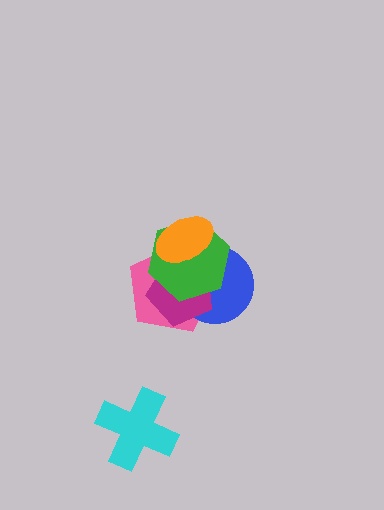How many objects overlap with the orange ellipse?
4 objects overlap with the orange ellipse.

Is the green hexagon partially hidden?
Yes, it is partially covered by another shape.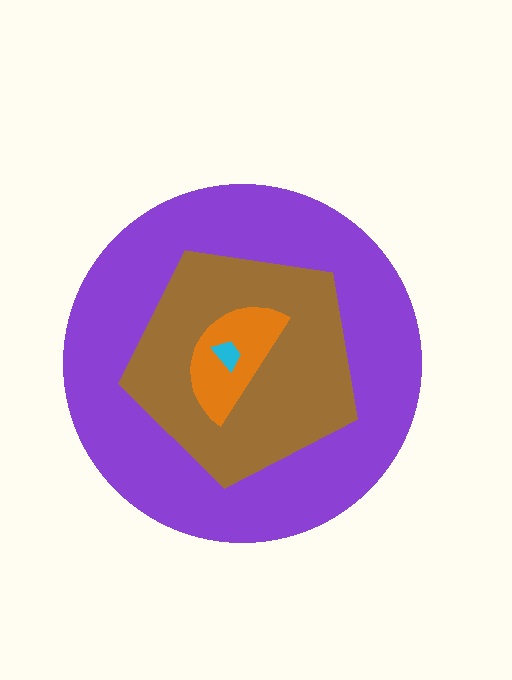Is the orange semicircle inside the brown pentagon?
Yes.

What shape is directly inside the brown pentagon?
The orange semicircle.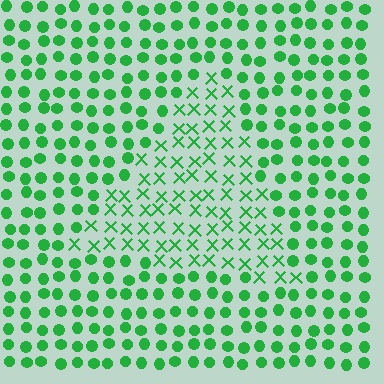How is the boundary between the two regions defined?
The boundary is defined by a change in element shape: X marks inside vs. circles outside. All elements share the same color and spacing.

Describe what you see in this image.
The image is filled with small green elements arranged in a uniform grid. A triangle-shaped region contains X marks, while the surrounding area contains circles. The boundary is defined purely by the change in element shape.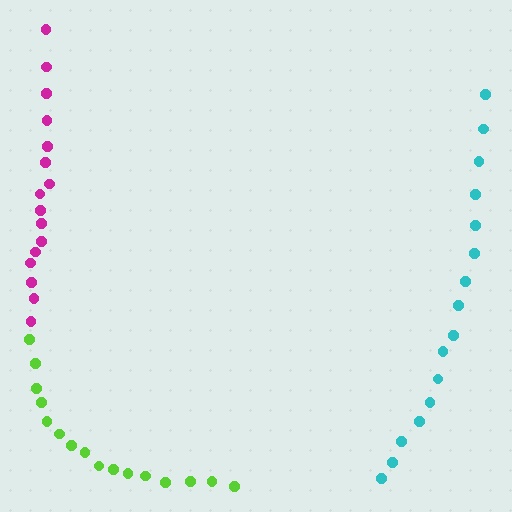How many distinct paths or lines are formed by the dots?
There are 3 distinct paths.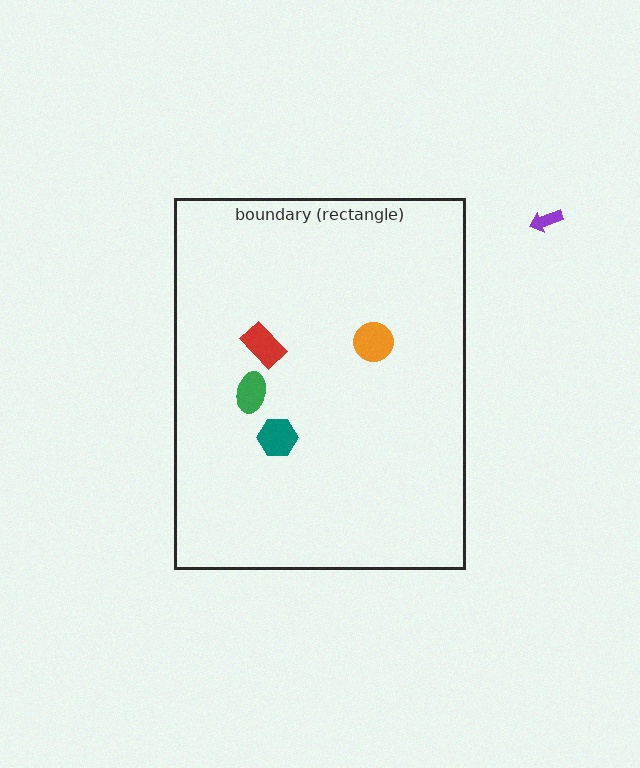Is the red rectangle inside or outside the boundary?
Inside.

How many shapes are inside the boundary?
4 inside, 1 outside.